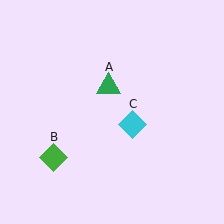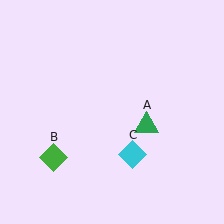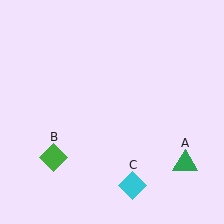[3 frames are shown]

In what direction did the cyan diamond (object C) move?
The cyan diamond (object C) moved down.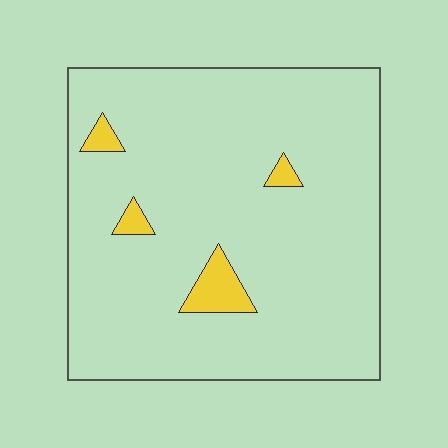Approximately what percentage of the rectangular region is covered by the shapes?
Approximately 5%.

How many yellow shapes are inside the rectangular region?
4.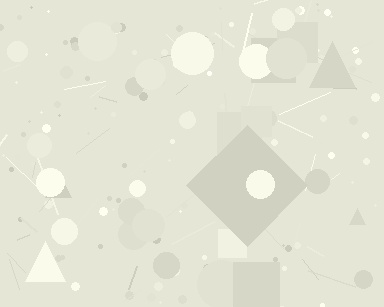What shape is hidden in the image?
A diamond is hidden in the image.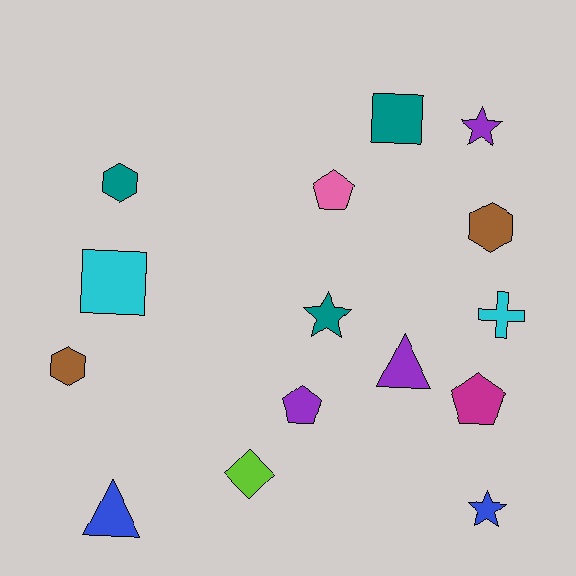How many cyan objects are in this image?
There are 2 cyan objects.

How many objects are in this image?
There are 15 objects.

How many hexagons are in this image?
There are 3 hexagons.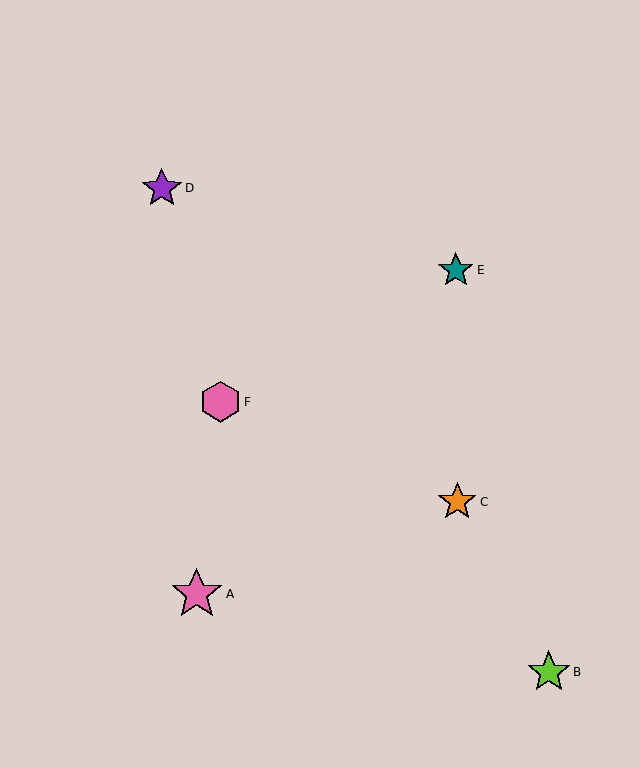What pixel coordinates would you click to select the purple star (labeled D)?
Click at (162, 188) to select the purple star D.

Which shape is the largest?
The pink star (labeled A) is the largest.